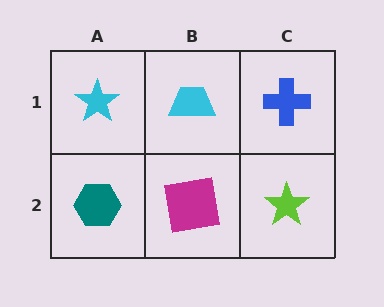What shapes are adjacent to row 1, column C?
A lime star (row 2, column C), a cyan trapezoid (row 1, column B).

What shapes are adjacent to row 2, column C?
A blue cross (row 1, column C), a magenta square (row 2, column B).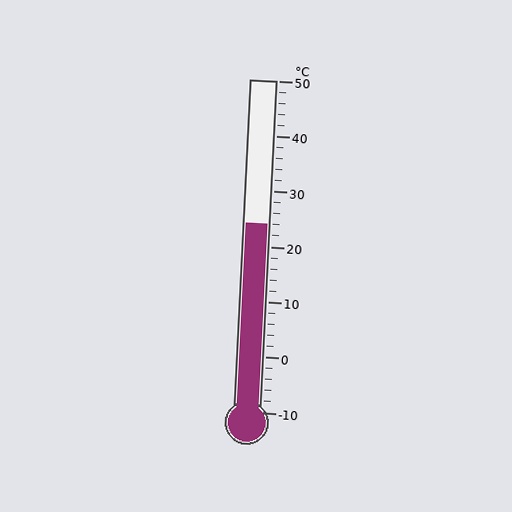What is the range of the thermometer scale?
The thermometer scale ranges from -10°C to 50°C.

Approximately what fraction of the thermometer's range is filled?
The thermometer is filled to approximately 55% of its range.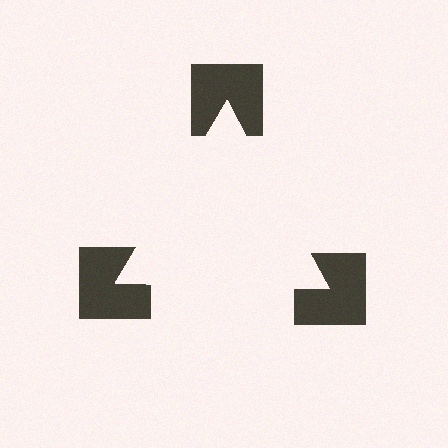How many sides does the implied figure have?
3 sides.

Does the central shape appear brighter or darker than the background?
It typically appears slightly brighter than the background, even though no actual brightness change is drawn.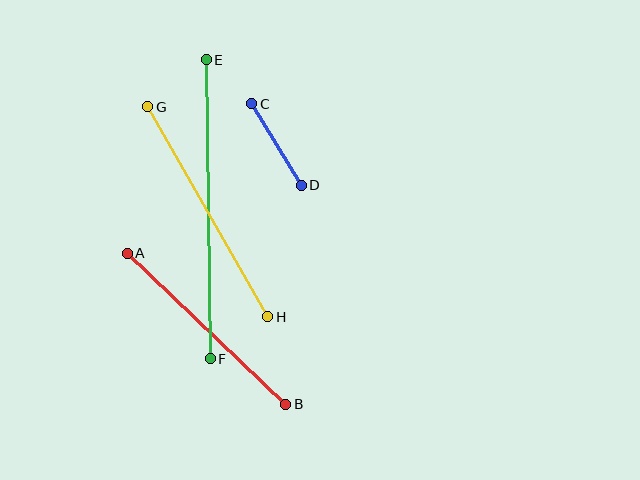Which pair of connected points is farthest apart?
Points E and F are farthest apart.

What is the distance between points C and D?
The distance is approximately 95 pixels.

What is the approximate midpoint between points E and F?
The midpoint is at approximately (208, 209) pixels.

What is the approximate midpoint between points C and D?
The midpoint is at approximately (276, 145) pixels.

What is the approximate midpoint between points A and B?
The midpoint is at approximately (206, 329) pixels.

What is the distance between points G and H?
The distance is approximately 241 pixels.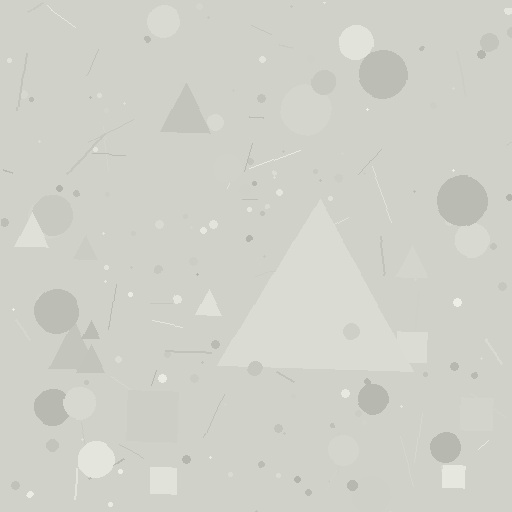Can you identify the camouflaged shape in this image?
The camouflaged shape is a triangle.